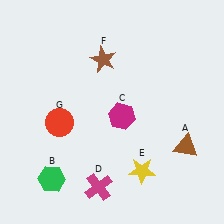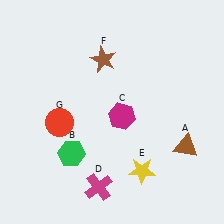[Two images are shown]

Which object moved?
The green hexagon (B) moved up.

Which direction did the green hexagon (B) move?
The green hexagon (B) moved up.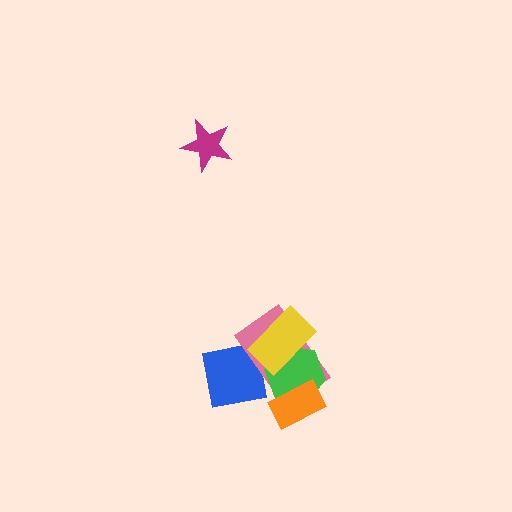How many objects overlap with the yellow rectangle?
3 objects overlap with the yellow rectangle.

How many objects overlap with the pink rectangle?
4 objects overlap with the pink rectangle.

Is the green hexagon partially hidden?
Yes, it is partially covered by another shape.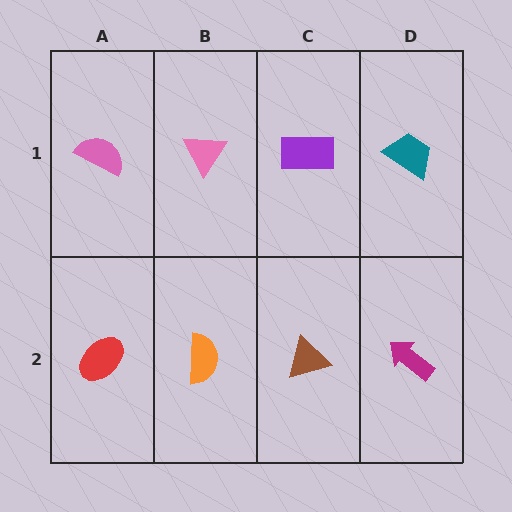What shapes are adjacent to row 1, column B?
An orange semicircle (row 2, column B), a pink semicircle (row 1, column A), a purple rectangle (row 1, column C).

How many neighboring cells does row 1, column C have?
3.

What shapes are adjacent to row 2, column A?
A pink semicircle (row 1, column A), an orange semicircle (row 2, column B).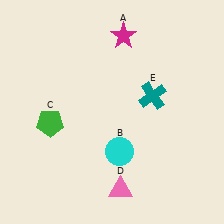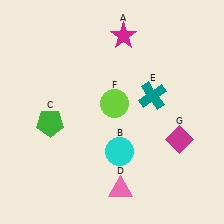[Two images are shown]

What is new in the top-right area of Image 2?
A lime circle (F) was added in the top-right area of Image 2.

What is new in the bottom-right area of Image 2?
A magenta diamond (G) was added in the bottom-right area of Image 2.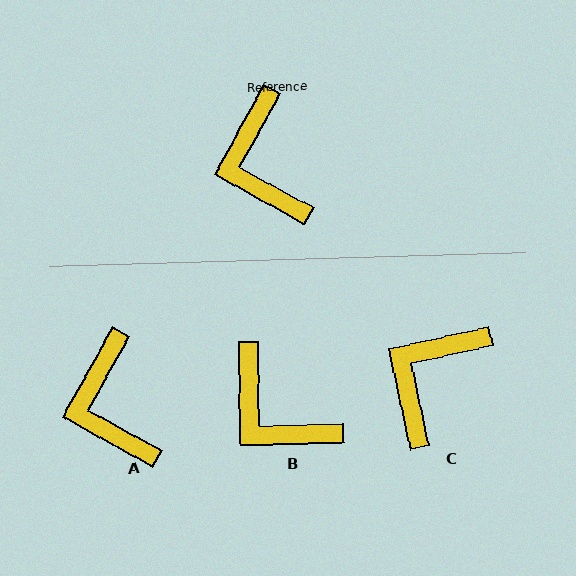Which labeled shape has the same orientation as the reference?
A.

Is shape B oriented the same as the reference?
No, it is off by about 30 degrees.